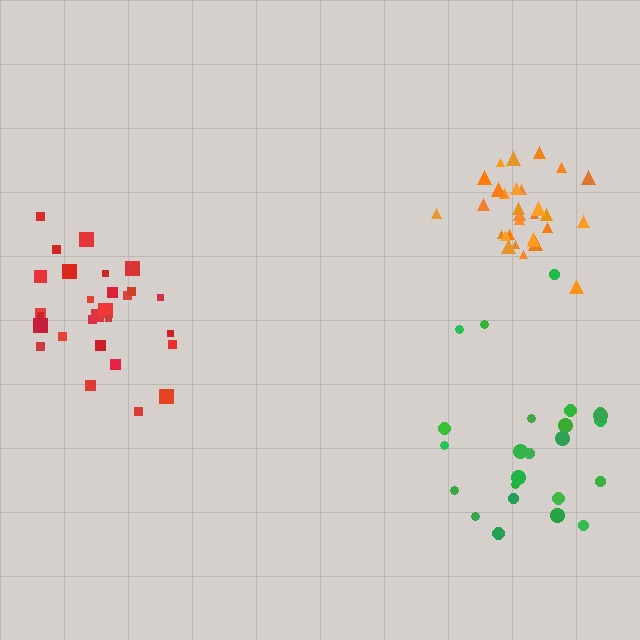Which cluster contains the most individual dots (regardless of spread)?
Orange (30).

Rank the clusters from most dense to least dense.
orange, red, green.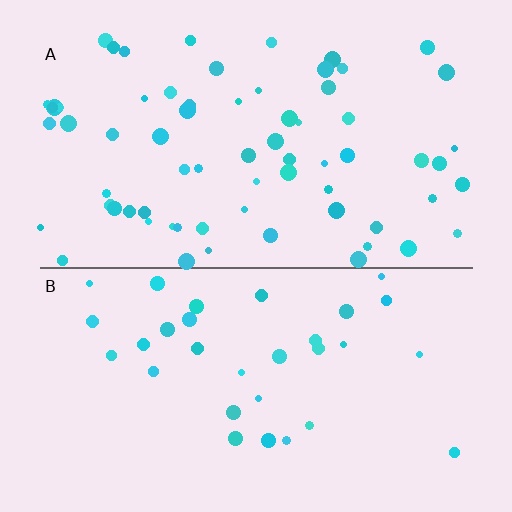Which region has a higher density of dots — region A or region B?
A (the top).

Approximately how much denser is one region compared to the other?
Approximately 2.2× — region A over region B.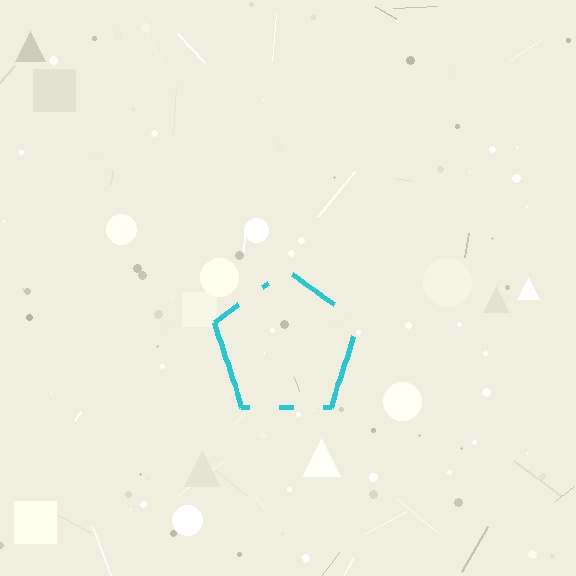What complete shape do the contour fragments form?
The contour fragments form a pentagon.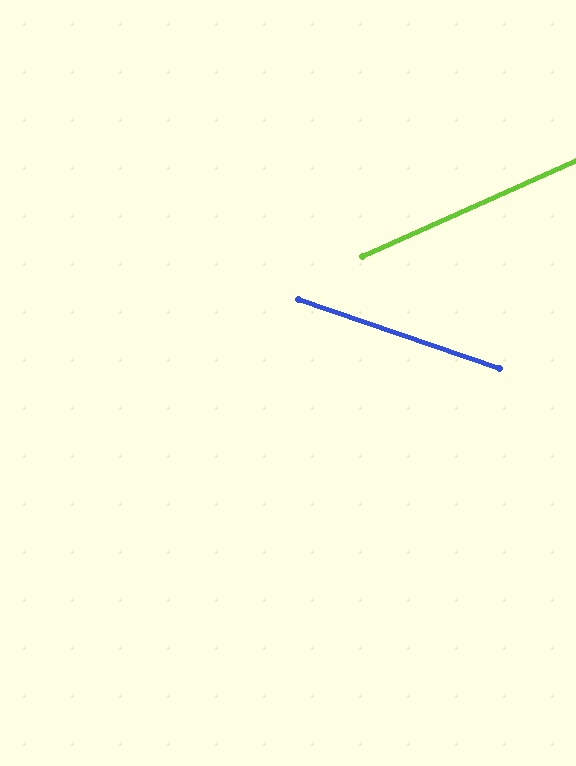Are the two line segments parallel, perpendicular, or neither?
Neither parallel nor perpendicular — they differ by about 43°.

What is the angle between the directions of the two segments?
Approximately 43 degrees.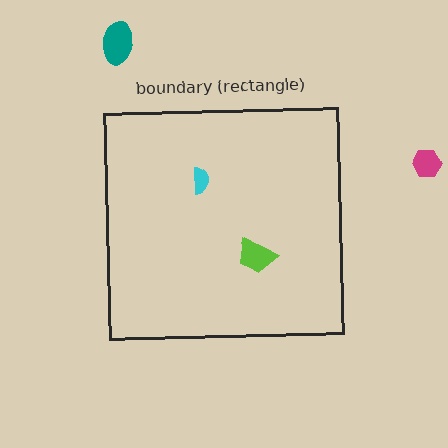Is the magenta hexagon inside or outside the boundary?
Outside.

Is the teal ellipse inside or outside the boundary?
Outside.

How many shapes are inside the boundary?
2 inside, 2 outside.